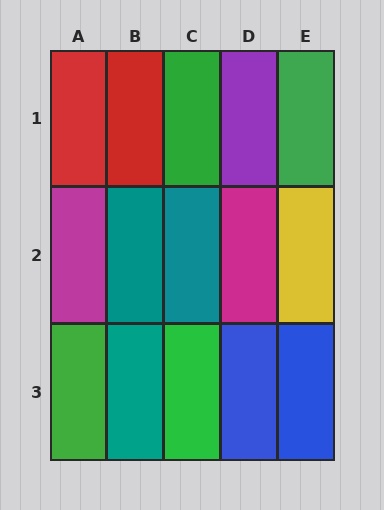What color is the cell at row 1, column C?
Green.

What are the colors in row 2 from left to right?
Magenta, teal, teal, magenta, yellow.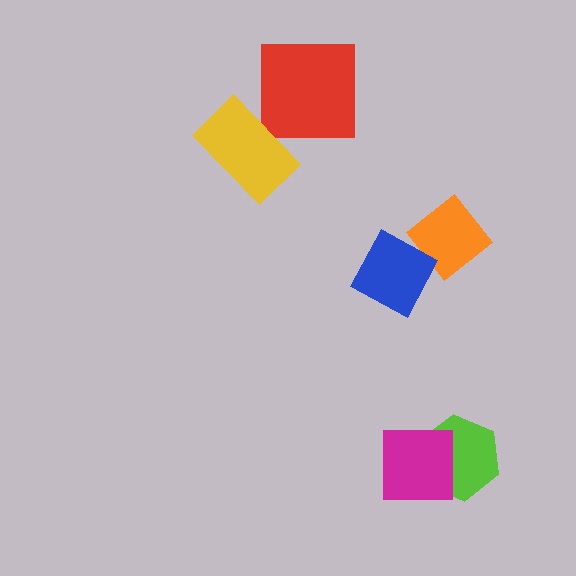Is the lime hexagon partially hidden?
Yes, it is partially covered by another shape.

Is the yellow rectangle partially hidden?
No, no other shape covers it.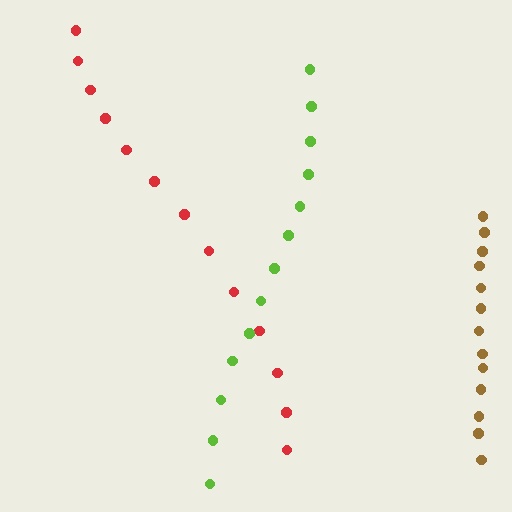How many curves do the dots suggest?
There are 3 distinct paths.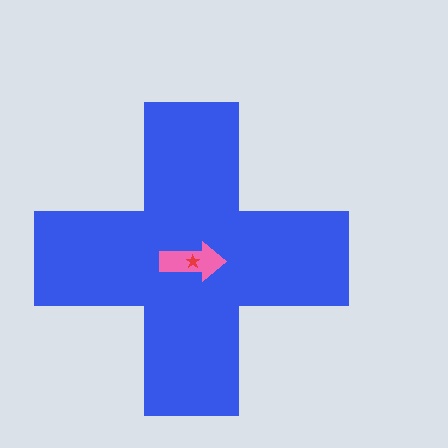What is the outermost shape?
The blue cross.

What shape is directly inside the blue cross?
The pink arrow.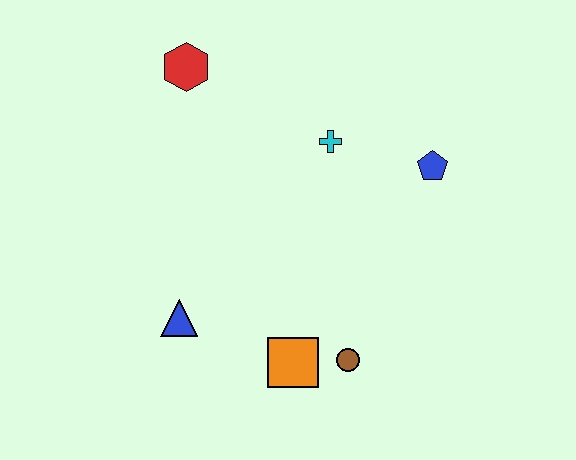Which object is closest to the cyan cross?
The blue pentagon is closest to the cyan cross.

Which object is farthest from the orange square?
The red hexagon is farthest from the orange square.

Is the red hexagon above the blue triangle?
Yes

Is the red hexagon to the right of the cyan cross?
No